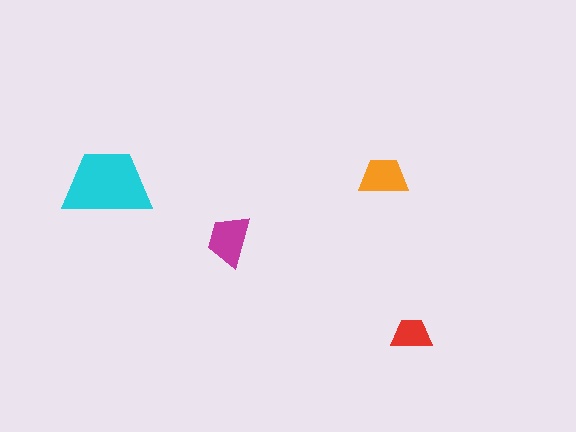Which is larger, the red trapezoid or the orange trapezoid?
The orange one.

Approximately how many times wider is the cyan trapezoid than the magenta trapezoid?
About 1.5 times wider.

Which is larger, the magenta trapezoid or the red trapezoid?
The magenta one.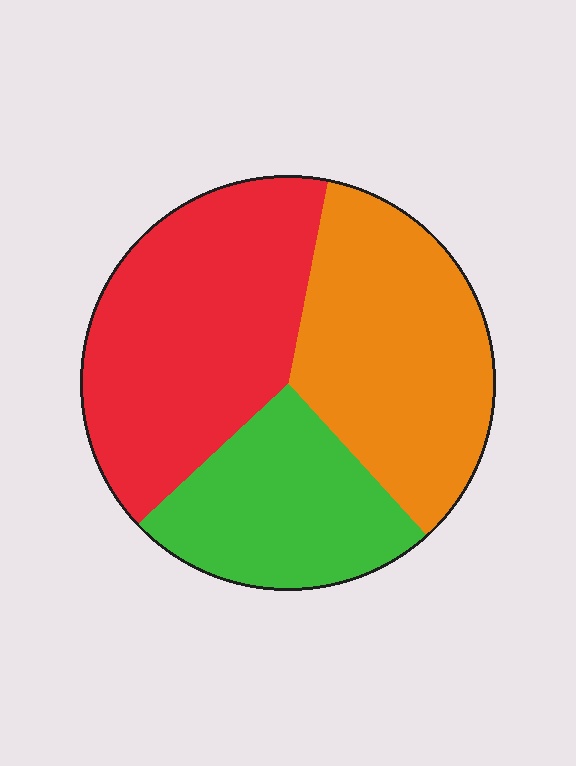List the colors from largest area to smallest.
From largest to smallest: red, orange, green.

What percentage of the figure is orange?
Orange covers roughly 35% of the figure.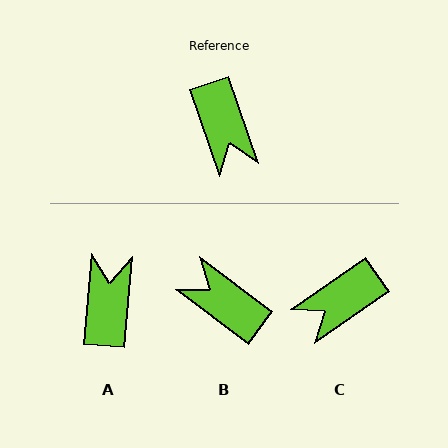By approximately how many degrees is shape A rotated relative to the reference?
Approximately 156 degrees counter-clockwise.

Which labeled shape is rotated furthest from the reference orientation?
A, about 156 degrees away.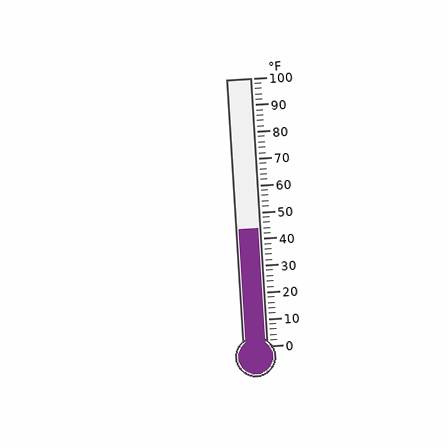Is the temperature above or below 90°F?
The temperature is below 90°F.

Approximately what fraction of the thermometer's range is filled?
The thermometer is filled to approximately 45% of its range.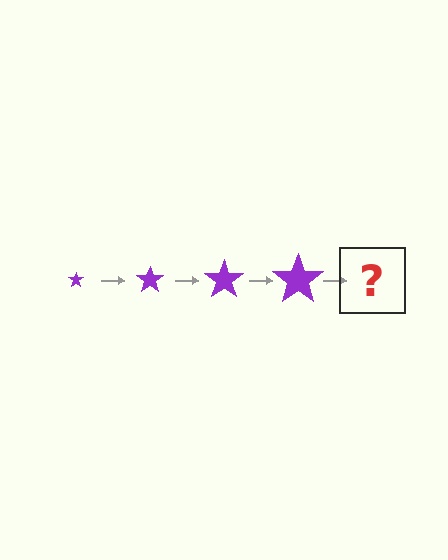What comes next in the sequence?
The next element should be a purple star, larger than the previous one.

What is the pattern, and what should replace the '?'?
The pattern is that the star gets progressively larger each step. The '?' should be a purple star, larger than the previous one.